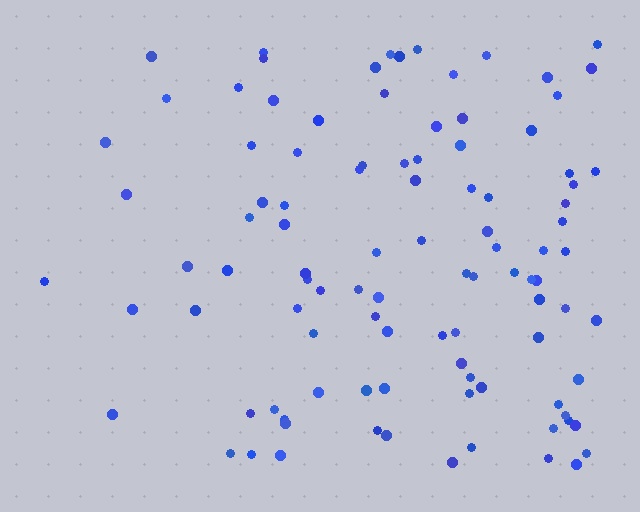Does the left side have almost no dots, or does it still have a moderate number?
Still a moderate number, just noticeably fewer than the right.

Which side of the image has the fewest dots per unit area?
The left.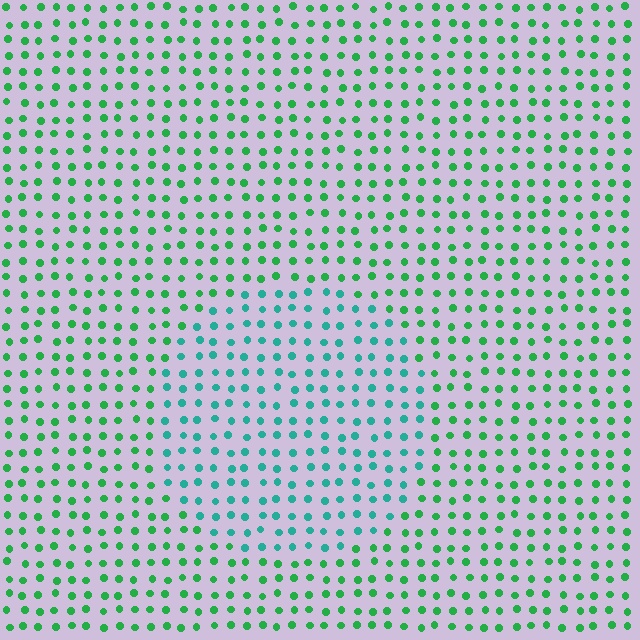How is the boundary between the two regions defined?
The boundary is defined purely by a slight shift in hue (about 36 degrees). Spacing, size, and orientation are identical on both sides.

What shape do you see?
I see a circle.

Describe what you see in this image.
The image is filled with small green elements in a uniform arrangement. A circle-shaped region is visible where the elements are tinted to a slightly different hue, forming a subtle color boundary.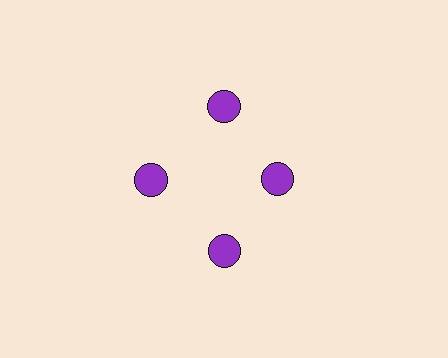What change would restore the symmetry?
The symmetry would be restored by moving it outward, back onto the ring so that all 4 circles sit at equal angles and equal distance from the center.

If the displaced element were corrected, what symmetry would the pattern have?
It would have 4-fold rotational symmetry — the pattern would map onto itself every 90 degrees.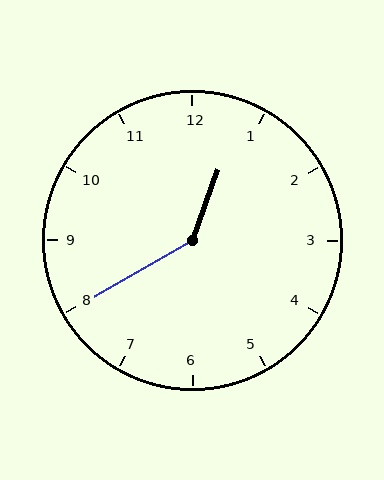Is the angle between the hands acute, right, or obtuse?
It is obtuse.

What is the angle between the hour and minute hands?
Approximately 140 degrees.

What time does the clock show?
12:40.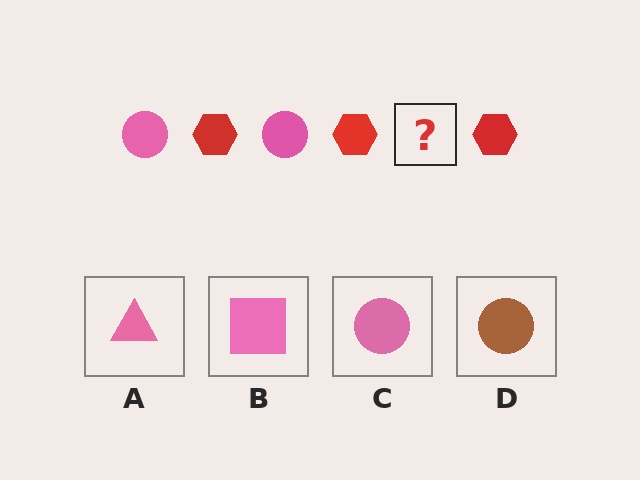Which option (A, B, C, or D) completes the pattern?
C.